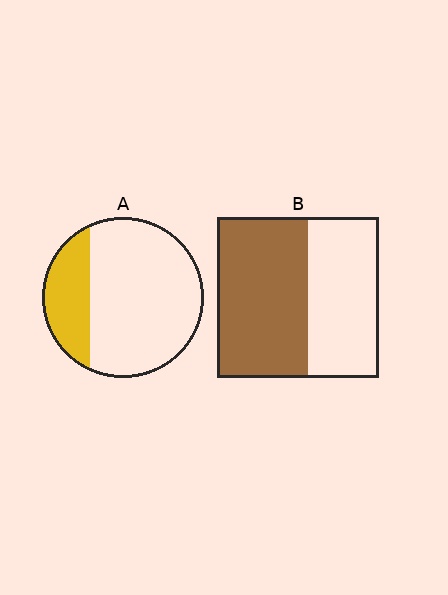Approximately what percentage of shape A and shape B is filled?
A is approximately 25% and B is approximately 55%.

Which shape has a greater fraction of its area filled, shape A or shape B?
Shape B.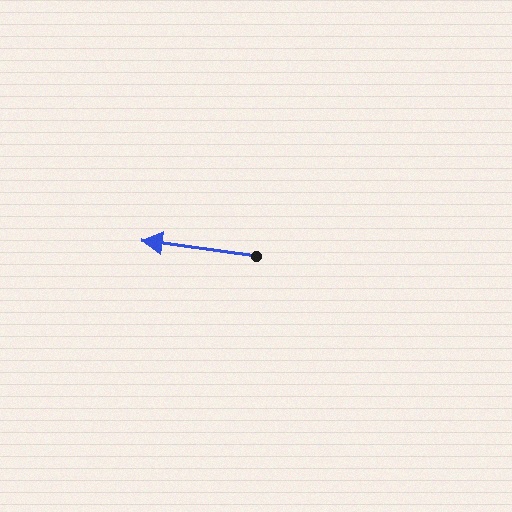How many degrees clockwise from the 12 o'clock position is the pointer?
Approximately 278 degrees.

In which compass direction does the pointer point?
West.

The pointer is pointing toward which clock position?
Roughly 9 o'clock.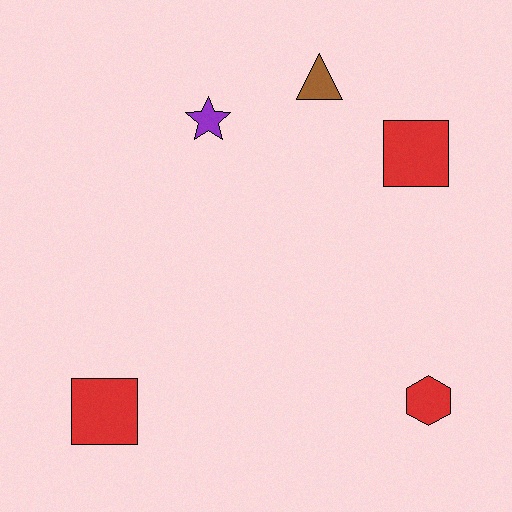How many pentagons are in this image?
There are no pentagons.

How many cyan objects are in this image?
There are no cyan objects.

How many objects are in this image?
There are 5 objects.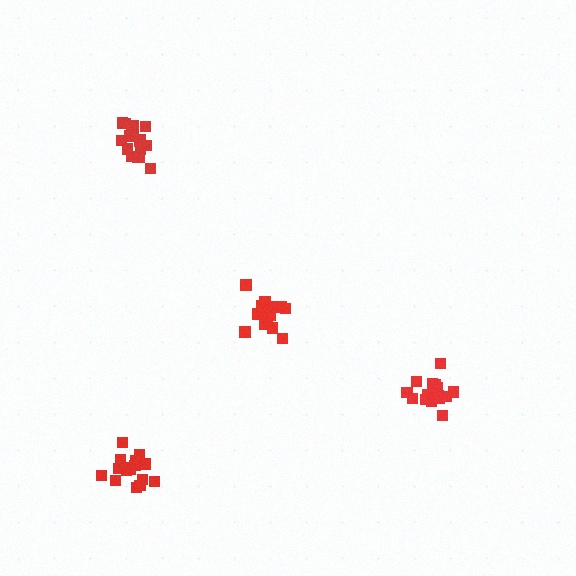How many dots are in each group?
Group 1: 18 dots, Group 2: 16 dots, Group 3: 17 dots, Group 4: 17 dots (68 total).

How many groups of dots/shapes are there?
There are 4 groups.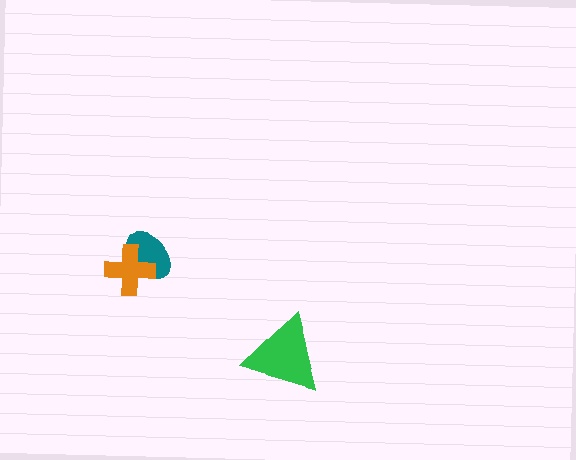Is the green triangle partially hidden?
No, no other shape covers it.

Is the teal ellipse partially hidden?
Yes, it is partially covered by another shape.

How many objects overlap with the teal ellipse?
1 object overlaps with the teal ellipse.